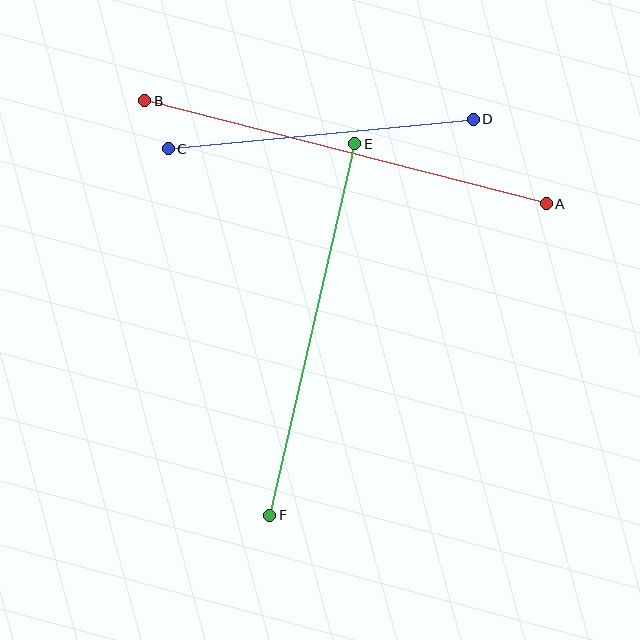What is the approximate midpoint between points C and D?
The midpoint is at approximately (321, 134) pixels.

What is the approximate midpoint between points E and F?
The midpoint is at approximately (312, 329) pixels.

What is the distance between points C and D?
The distance is approximately 306 pixels.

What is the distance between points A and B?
The distance is approximately 415 pixels.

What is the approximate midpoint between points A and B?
The midpoint is at approximately (346, 152) pixels.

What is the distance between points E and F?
The distance is approximately 381 pixels.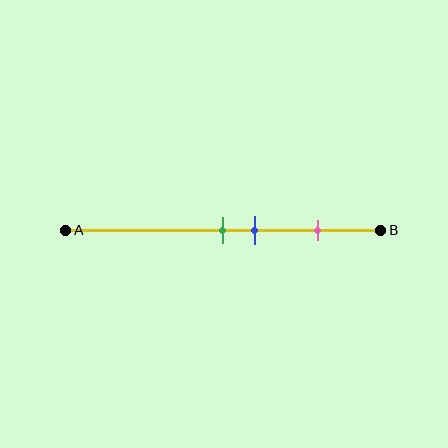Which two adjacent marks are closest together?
The green and blue marks are the closest adjacent pair.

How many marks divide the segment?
There are 3 marks dividing the segment.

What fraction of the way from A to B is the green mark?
The green mark is approximately 50% (0.5) of the way from A to B.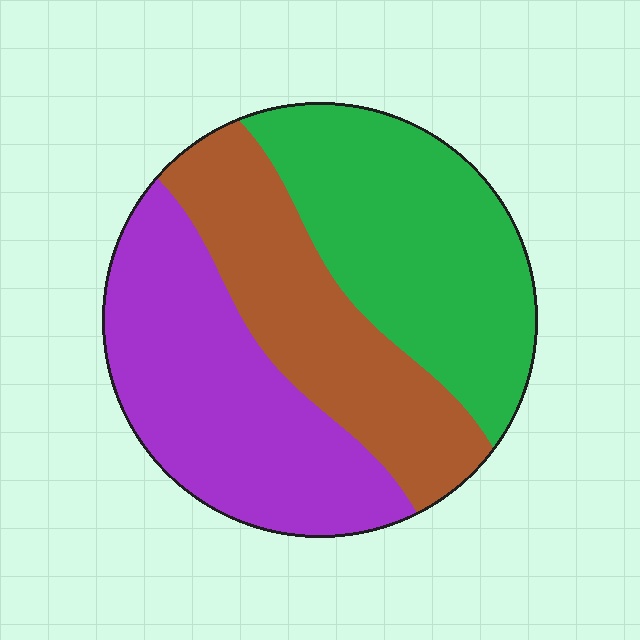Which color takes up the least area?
Brown, at roughly 30%.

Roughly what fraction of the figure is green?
Green takes up about three eighths (3/8) of the figure.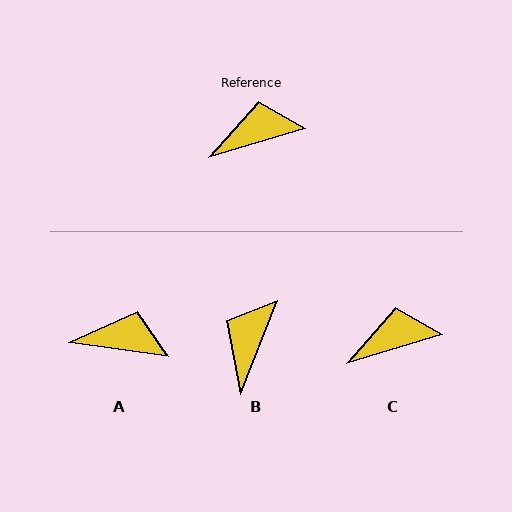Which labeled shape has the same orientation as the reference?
C.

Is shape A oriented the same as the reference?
No, it is off by about 25 degrees.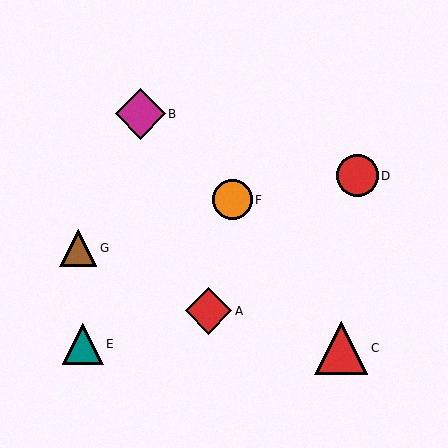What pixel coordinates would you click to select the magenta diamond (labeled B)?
Click at (140, 114) to select the magenta diamond B.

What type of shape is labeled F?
Shape F is an orange circle.